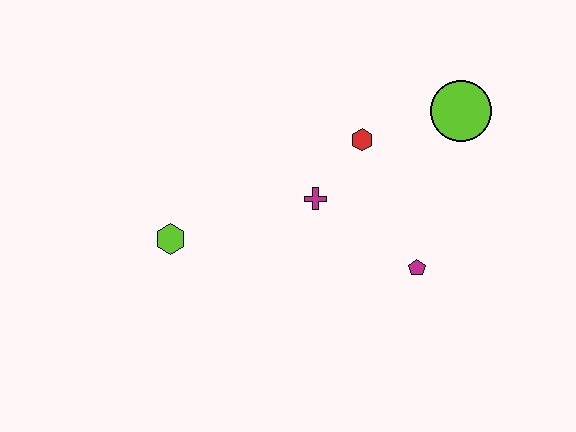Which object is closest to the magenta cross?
The red hexagon is closest to the magenta cross.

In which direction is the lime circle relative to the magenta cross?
The lime circle is to the right of the magenta cross.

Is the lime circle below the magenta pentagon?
No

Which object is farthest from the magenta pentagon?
The lime hexagon is farthest from the magenta pentagon.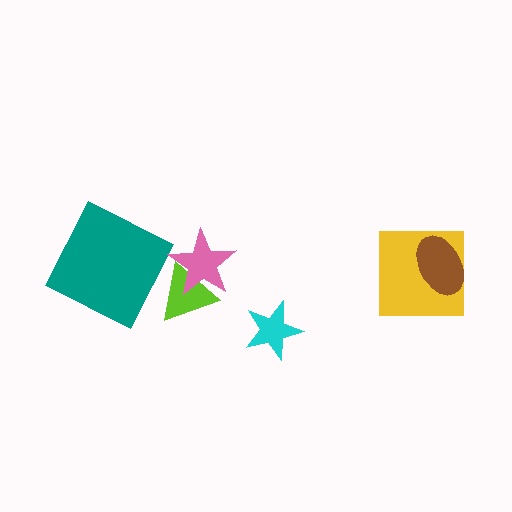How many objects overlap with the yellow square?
1 object overlaps with the yellow square.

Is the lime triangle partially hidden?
Yes, it is partially covered by another shape.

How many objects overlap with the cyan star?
0 objects overlap with the cyan star.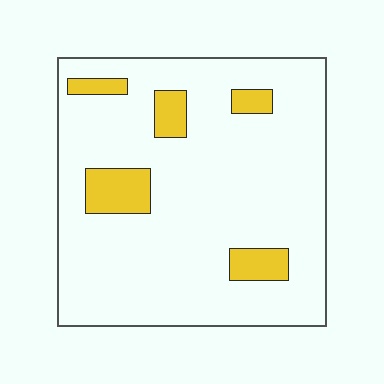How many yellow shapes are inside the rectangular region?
5.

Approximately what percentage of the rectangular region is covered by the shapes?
Approximately 10%.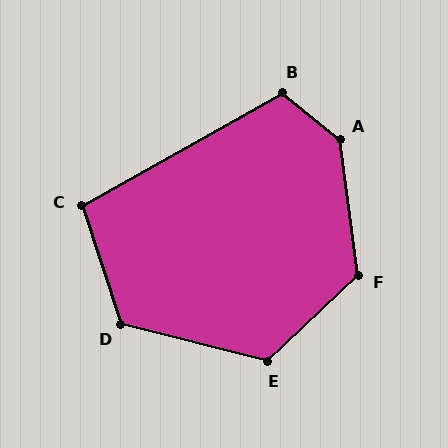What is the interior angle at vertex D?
Approximately 123 degrees (obtuse).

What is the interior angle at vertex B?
Approximately 112 degrees (obtuse).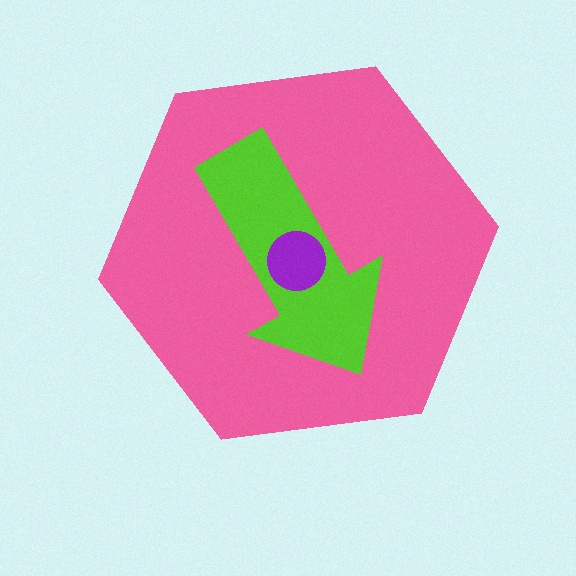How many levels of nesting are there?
3.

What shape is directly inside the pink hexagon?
The lime arrow.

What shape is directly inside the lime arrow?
The purple circle.